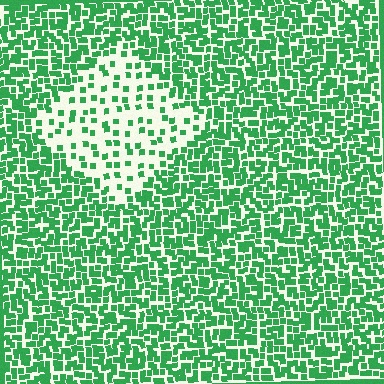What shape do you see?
I see a diamond.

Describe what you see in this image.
The image contains small green elements arranged at two different densities. A diamond-shaped region is visible where the elements are less densely packed than the surrounding area.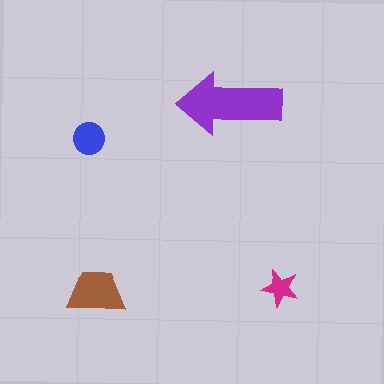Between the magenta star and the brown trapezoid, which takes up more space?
The brown trapezoid.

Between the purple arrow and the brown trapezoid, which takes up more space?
The purple arrow.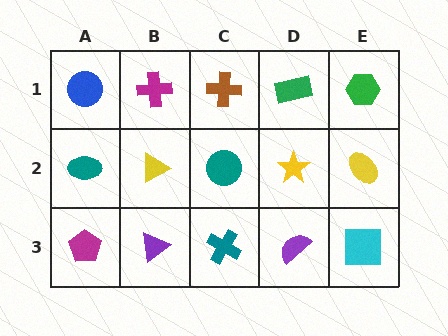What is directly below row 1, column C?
A teal circle.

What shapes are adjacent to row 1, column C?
A teal circle (row 2, column C), a magenta cross (row 1, column B), a green rectangle (row 1, column D).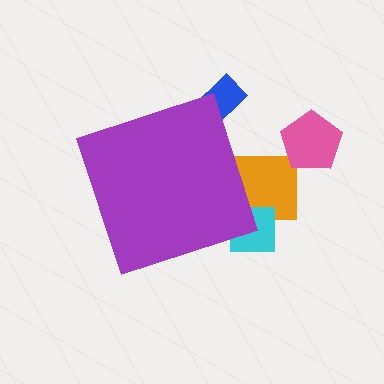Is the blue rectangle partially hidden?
Yes, the blue rectangle is partially hidden behind the purple diamond.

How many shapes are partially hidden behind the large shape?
3 shapes are partially hidden.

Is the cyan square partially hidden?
Yes, the cyan square is partially hidden behind the purple diamond.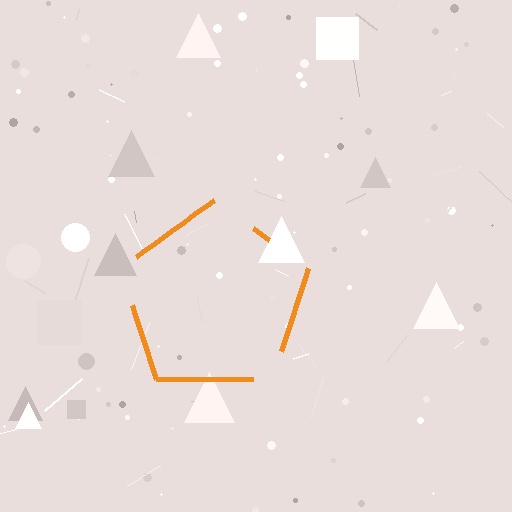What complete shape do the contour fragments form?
The contour fragments form a pentagon.